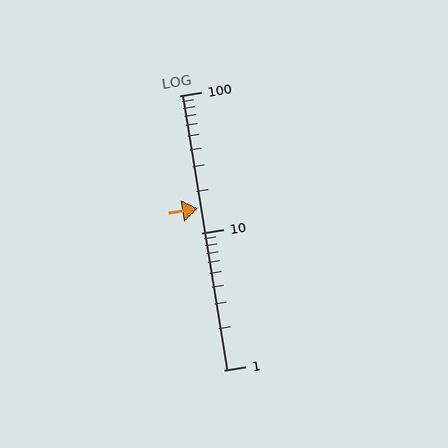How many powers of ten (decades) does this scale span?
The scale spans 2 decades, from 1 to 100.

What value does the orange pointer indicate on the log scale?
The pointer indicates approximately 15.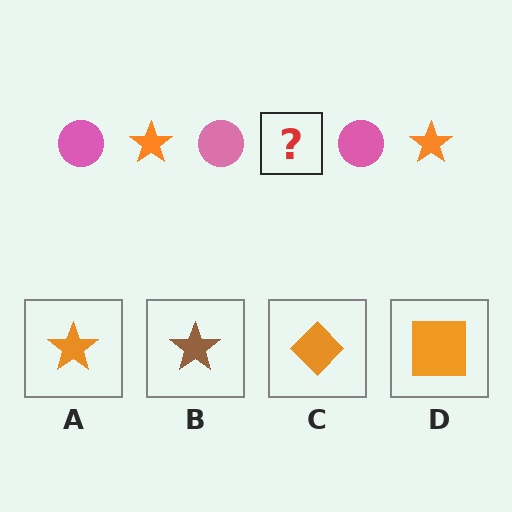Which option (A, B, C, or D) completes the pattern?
A.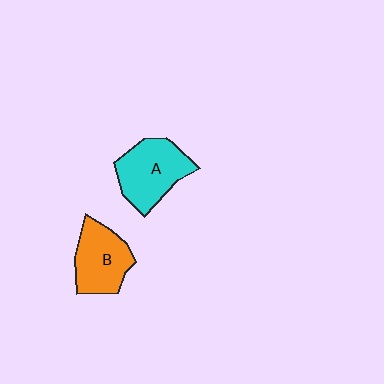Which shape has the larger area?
Shape A (cyan).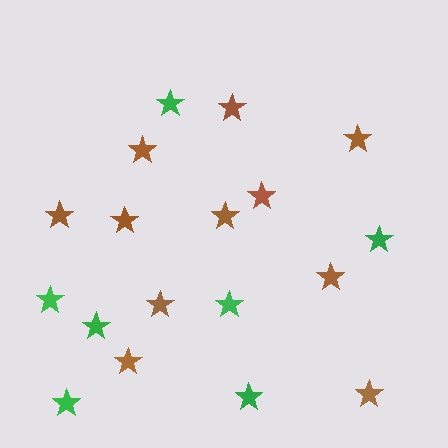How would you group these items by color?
There are 2 groups: one group of brown stars (11) and one group of green stars (7).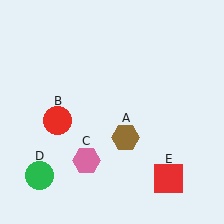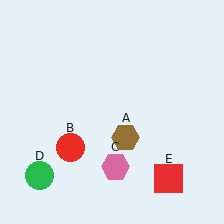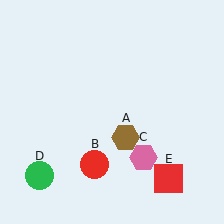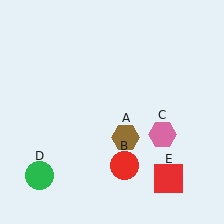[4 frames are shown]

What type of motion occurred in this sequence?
The red circle (object B), pink hexagon (object C) rotated counterclockwise around the center of the scene.